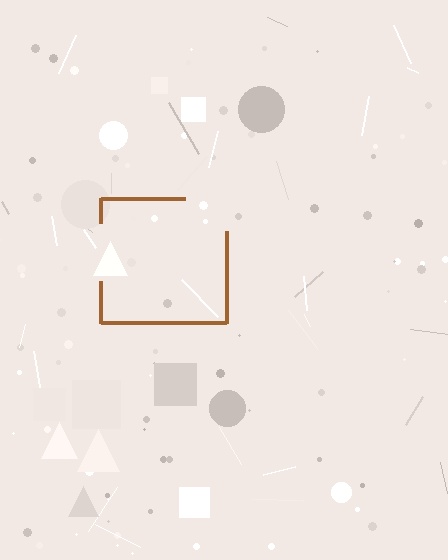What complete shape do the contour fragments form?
The contour fragments form a square.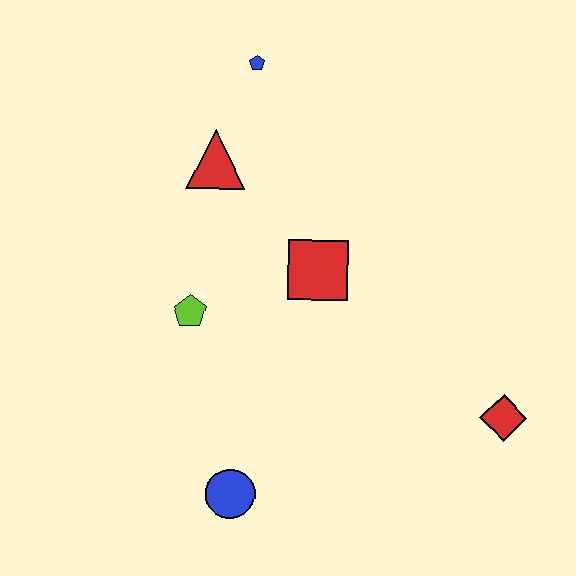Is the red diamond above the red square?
No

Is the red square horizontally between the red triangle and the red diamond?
Yes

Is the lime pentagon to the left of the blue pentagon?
Yes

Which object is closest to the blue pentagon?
The red triangle is closest to the blue pentagon.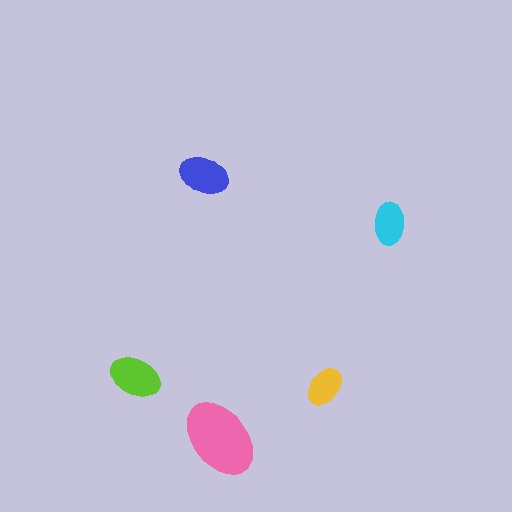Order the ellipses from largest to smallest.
the pink one, the lime one, the blue one, the cyan one, the yellow one.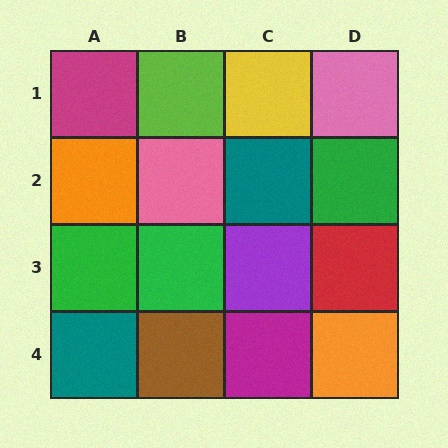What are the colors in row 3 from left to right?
Green, green, purple, red.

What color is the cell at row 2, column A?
Orange.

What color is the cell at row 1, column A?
Magenta.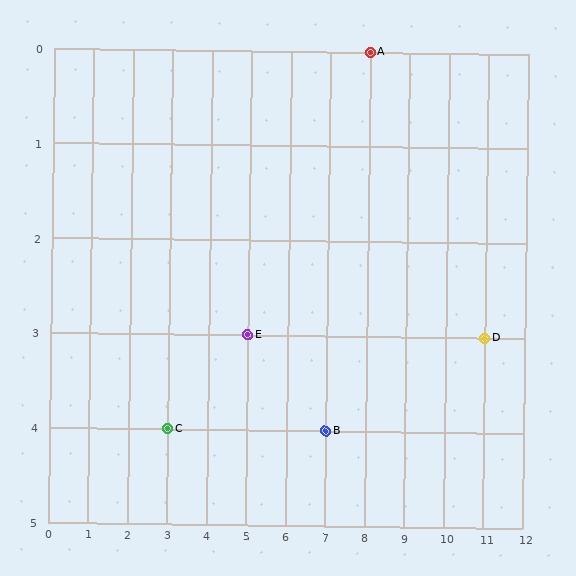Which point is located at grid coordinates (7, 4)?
Point B is at (7, 4).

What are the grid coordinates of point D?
Point D is at grid coordinates (11, 3).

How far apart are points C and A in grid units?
Points C and A are 5 columns and 4 rows apart (about 6.4 grid units diagonally).